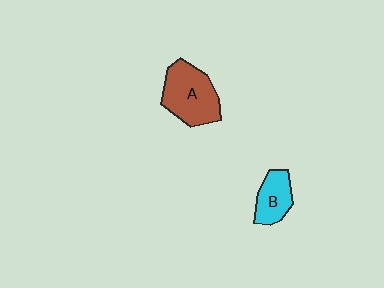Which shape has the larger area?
Shape A (brown).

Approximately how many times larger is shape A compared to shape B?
Approximately 1.7 times.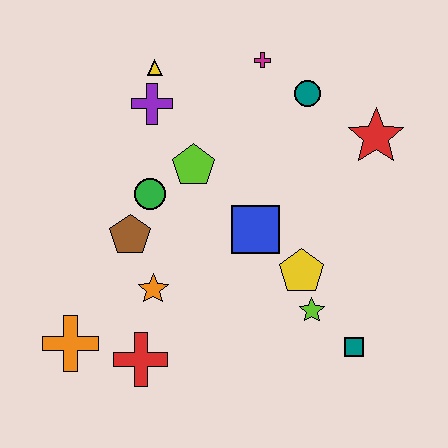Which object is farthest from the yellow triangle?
The teal square is farthest from the yellow triangle.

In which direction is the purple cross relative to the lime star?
The purple cross is above the lime star.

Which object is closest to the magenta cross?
The teal circle is closest to the magenta cross.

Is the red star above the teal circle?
No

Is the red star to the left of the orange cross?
No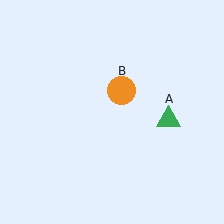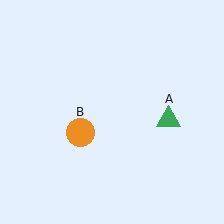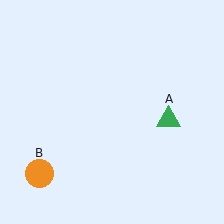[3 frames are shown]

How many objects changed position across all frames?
1 object changed position: orange circle (object B).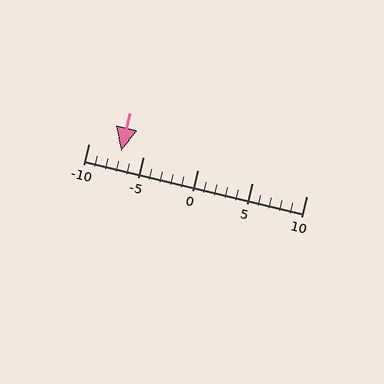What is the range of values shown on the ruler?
The ruler shows values from -10 to 10.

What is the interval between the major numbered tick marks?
The major tick marks are spaced 5 units apart.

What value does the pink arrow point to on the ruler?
The pink arrow points to approximately -7.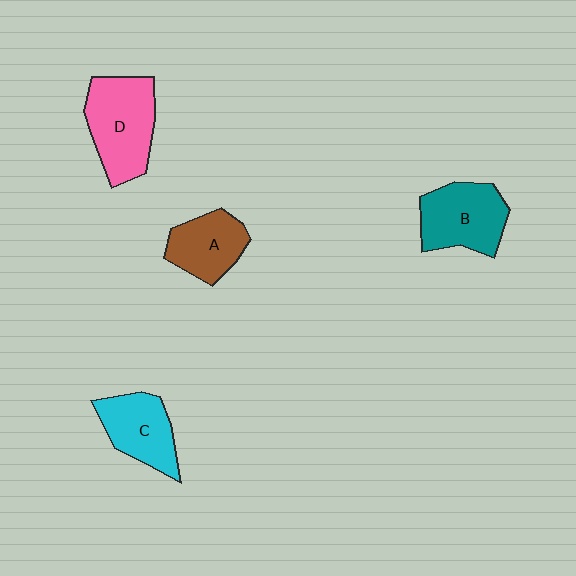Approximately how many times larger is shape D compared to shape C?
Approximately 1.4 times.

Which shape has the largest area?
Shape D (pink).